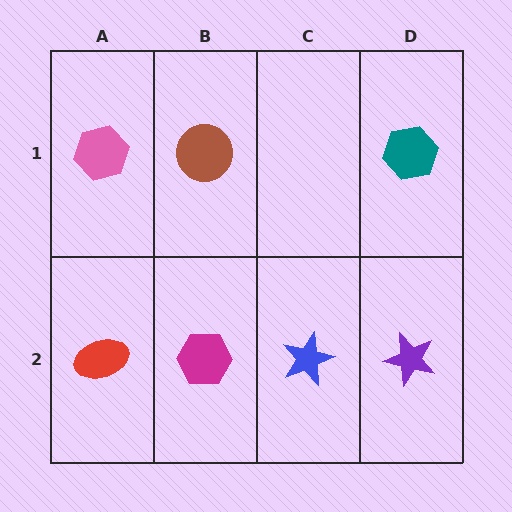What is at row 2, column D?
A purple star.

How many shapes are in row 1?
3 shapes.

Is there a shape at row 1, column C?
No, that cell is empty.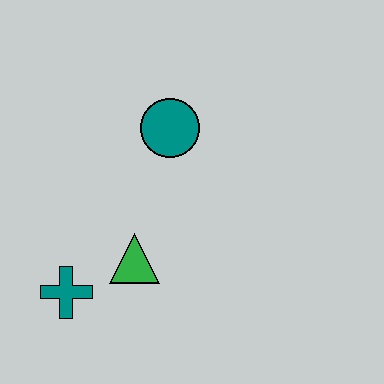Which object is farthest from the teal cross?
The teal circle is farthest from the teal cross.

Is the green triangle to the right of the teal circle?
No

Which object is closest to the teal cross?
The green triangle is closest to the teal cross.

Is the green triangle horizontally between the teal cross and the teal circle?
Yes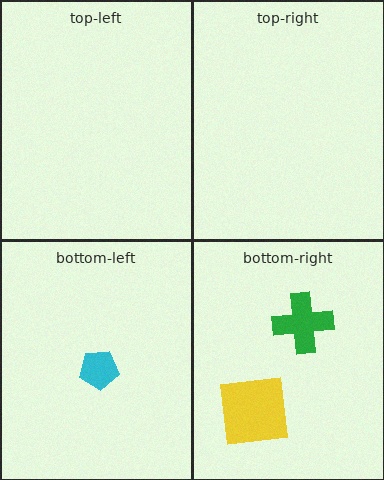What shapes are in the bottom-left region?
The cyan pentagon.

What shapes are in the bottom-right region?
The green cross, the yellow square.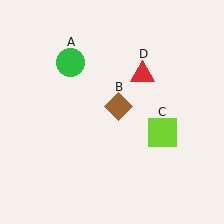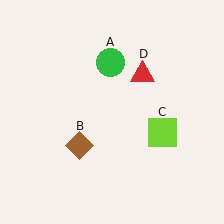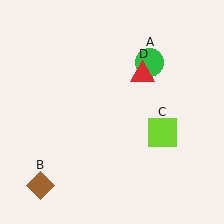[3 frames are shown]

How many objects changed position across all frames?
2 objects changed position: green circle (object A), brown diamond (object B).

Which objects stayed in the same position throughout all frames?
Lime square (object C) and red triangle (object D) remained stationary.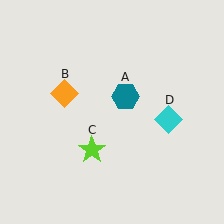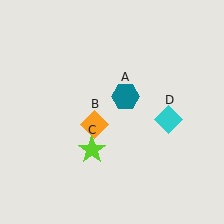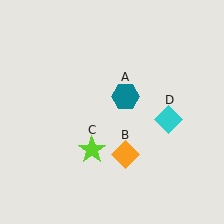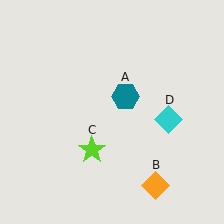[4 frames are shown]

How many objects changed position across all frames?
1 object changed position: orange diamond (object B).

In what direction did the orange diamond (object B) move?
The orange diamond (object B) moved down and to the right.